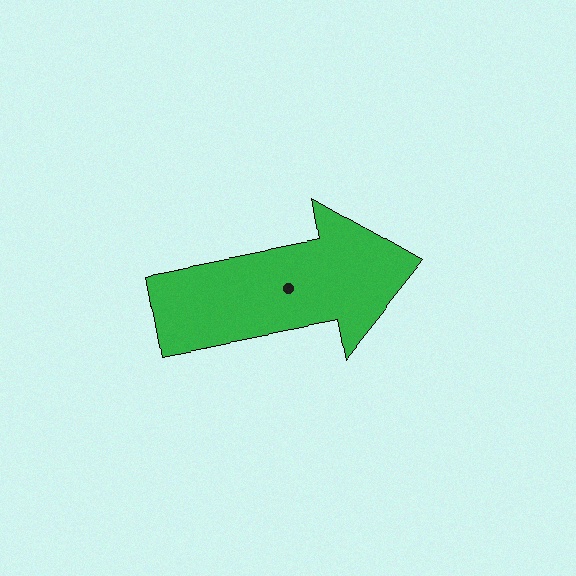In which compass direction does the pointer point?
East.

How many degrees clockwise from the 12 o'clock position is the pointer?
Approximately 79 degrees.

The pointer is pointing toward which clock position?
Roughly 3 o'clock.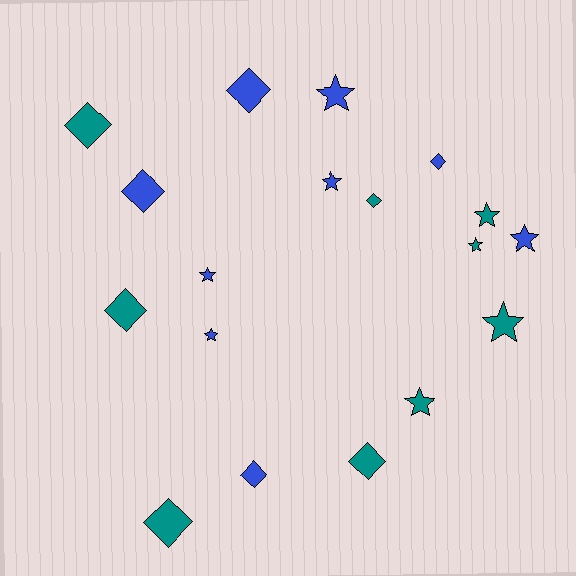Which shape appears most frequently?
Diamond, with 9 objects.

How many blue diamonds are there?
There are 4 blue diamonds.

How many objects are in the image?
There are 18 objects.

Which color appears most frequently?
Teal, with 9 objects.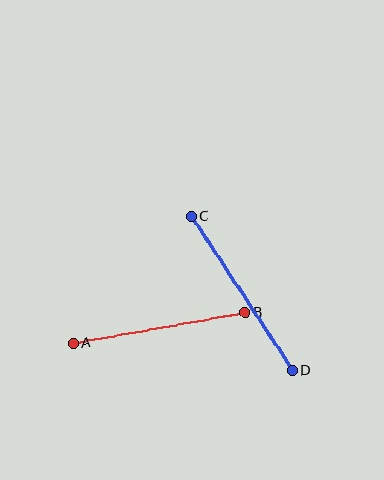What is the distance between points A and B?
The distance is approximately 174 pixels.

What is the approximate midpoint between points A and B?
The midpoint is at approximately (159, 328) pixels.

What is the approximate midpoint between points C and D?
The midpoint is at approximately (242, 293) pixels.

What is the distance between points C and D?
The distance is approximately 185 pixels.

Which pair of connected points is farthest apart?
Points C and D are farthest apart.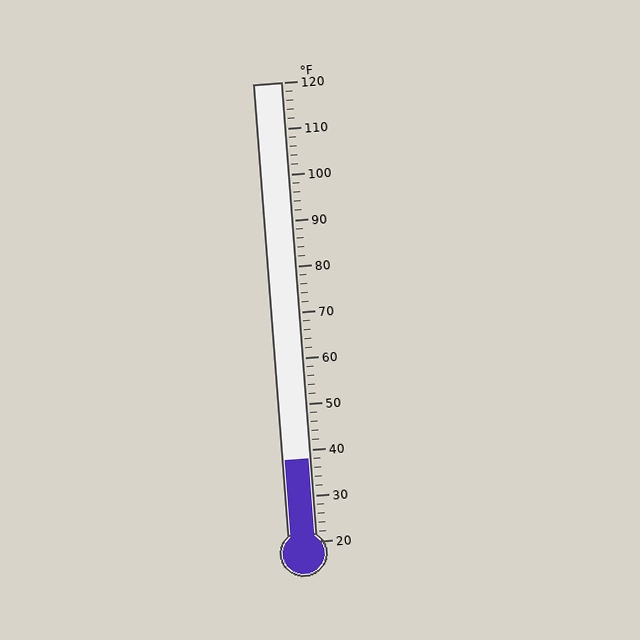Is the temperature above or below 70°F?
The temperature is below 70°F.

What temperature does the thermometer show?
The thermometer shows approximately 38°F.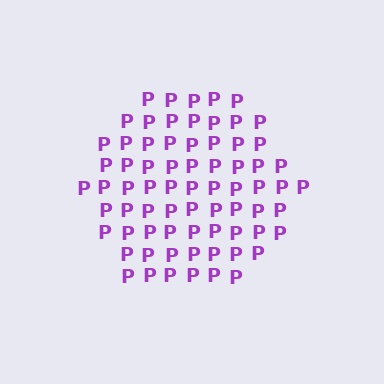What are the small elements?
The small elements are letter P's.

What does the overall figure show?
The overall figure shows a hexagon.